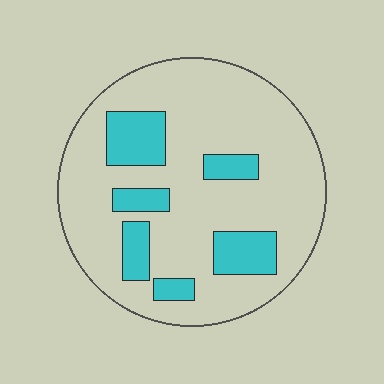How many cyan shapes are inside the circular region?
6.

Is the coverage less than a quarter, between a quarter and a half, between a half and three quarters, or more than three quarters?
Less than a quarter.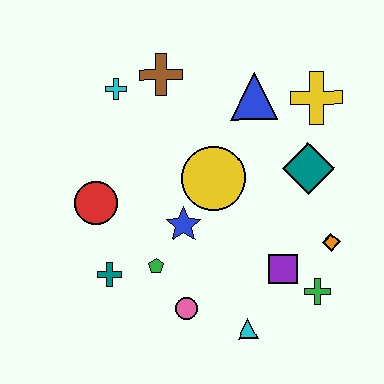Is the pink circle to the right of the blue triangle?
No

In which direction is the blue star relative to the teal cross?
The blue star is to the right of the teal cross.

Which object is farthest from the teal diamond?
The teal cross is farthest from the teal diamond.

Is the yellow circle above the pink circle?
Yes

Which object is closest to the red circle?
The teal cross is closest to the red circle.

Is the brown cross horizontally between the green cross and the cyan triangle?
No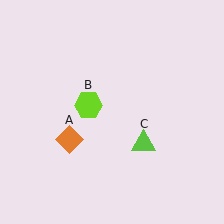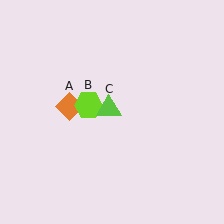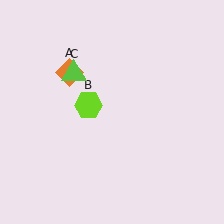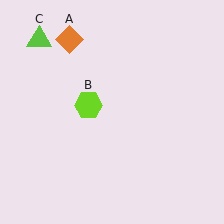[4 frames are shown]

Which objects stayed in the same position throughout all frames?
Lime hexagon (object B) remained stationary.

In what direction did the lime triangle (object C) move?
The lime triangle (object C) moved up and to the left.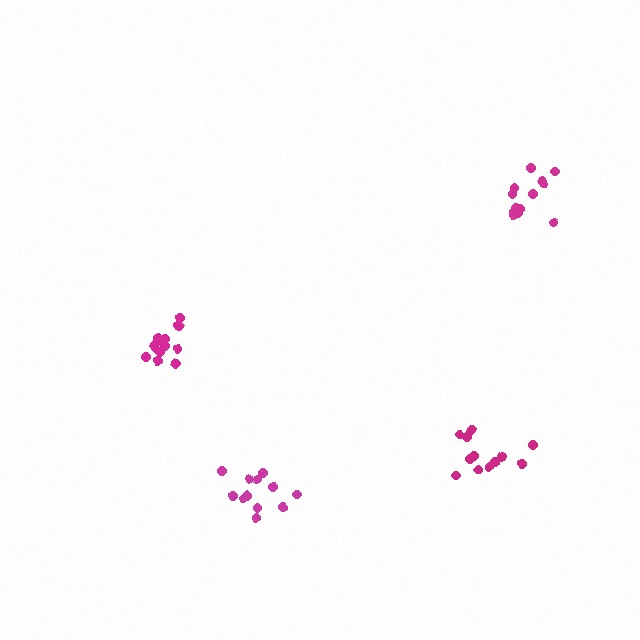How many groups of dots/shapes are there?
There are 4 groups.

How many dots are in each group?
Group 1: 12 dots, Group 2: 13 dots, Group 3: 13 dots, Group 4: 16 dots (54 total).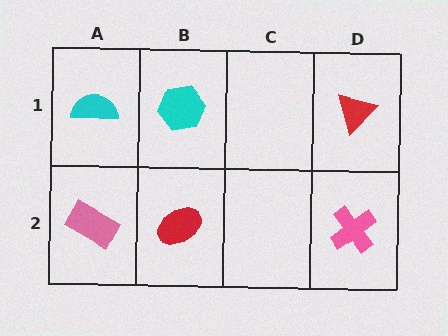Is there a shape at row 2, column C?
No, that cell is empty.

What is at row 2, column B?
A red ellipse.